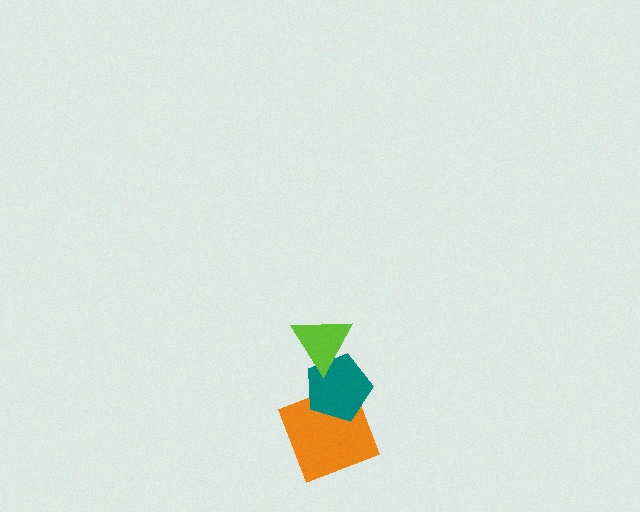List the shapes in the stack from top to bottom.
From top to bottom: the lime triangle, the teal pentagon, the orange square.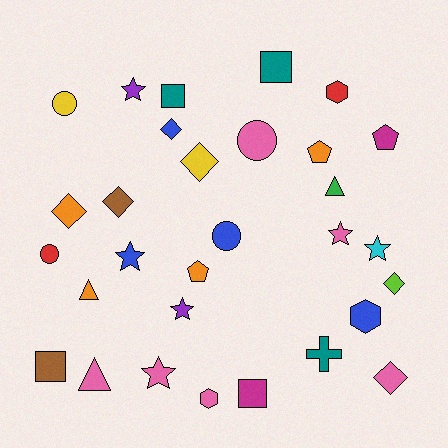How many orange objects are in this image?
There are 4 orange objects.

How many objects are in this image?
There are 30 objects.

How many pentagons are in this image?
There are 3 pentagons.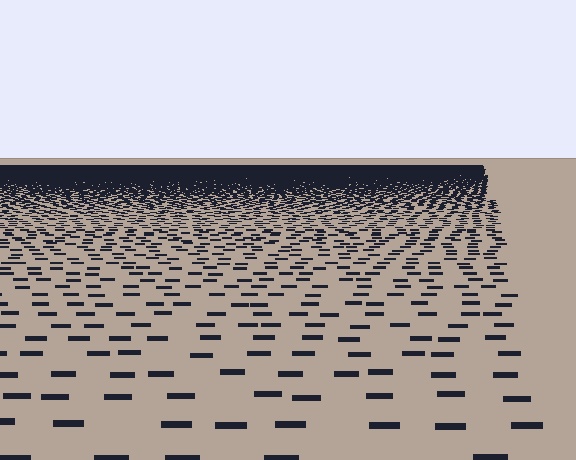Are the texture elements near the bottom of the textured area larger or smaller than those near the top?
Larger. Near the bottom, elements are closer to the viewer and appear at a bigger on-screen size.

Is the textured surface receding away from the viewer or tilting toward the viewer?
The surface is receding away from the viewer. Texture elements get smaller and denser toward the top.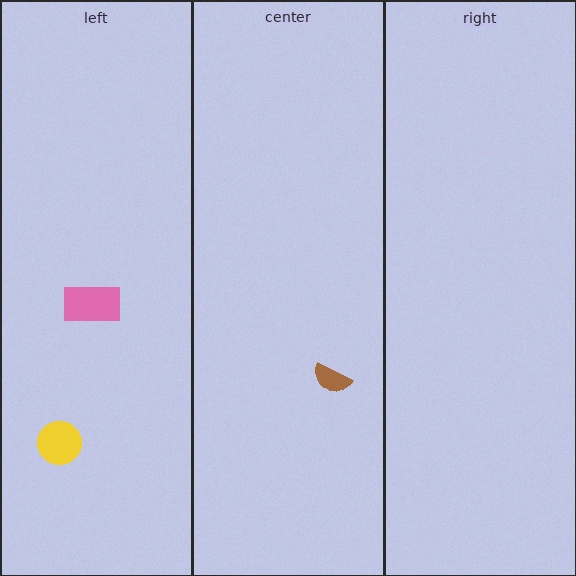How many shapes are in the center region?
1.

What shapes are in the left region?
The pink rectangle, the yellow circle.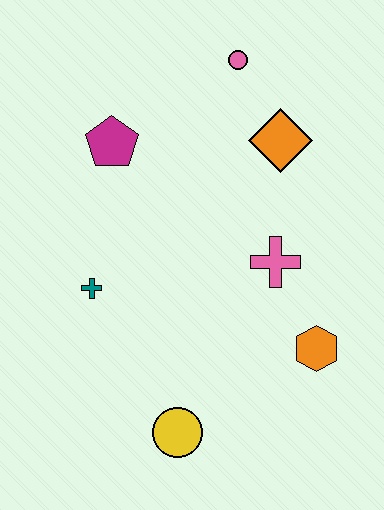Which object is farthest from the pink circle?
The yellow circle is farthest from the pink circle.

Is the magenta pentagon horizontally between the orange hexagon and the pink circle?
No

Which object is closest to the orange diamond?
The pink circle is closest to the orange diamond.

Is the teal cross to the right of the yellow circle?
No